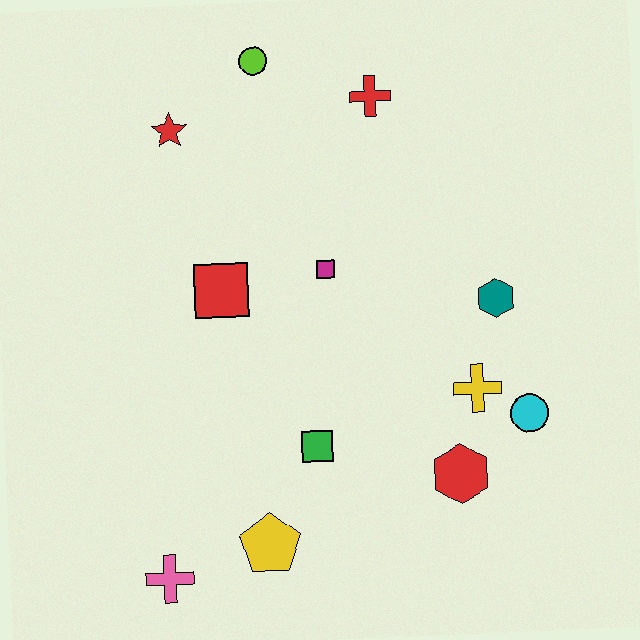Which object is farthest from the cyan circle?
The red star is farthest from the cyan circle.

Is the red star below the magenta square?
No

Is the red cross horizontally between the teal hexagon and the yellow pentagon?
Yes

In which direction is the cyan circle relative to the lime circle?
The cyan circle is below the lime circle.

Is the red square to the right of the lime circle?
No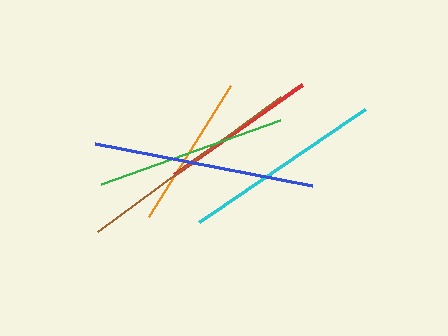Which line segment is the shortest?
The orange line is the shortest at approximately 154 pixels.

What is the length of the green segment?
The green segment is approximately 190 pixels long.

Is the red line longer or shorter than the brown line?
The brown line is longer than the red line.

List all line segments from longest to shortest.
From longest to shortest: brown, blue, cyan, green, red, orange.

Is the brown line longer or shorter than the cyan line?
The brown line is longer than the cyan line.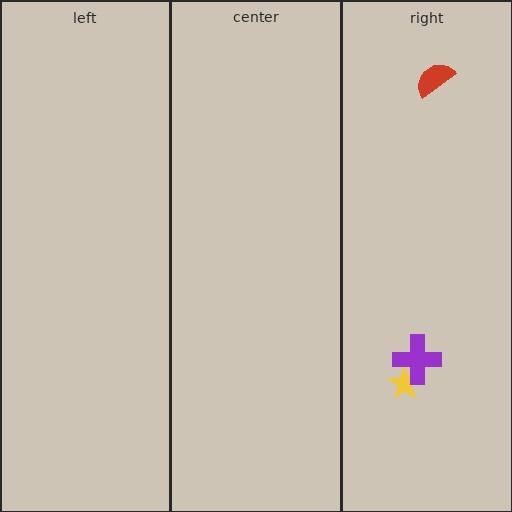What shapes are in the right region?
The yellow star, the purple cross, the red semicircle.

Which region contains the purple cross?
The right region.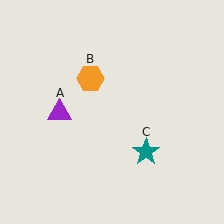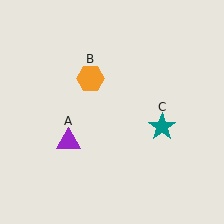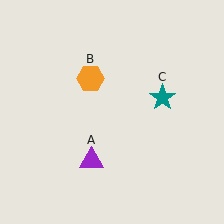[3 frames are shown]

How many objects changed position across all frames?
2 objects changed position: purple triangle (object A), teal star (object C).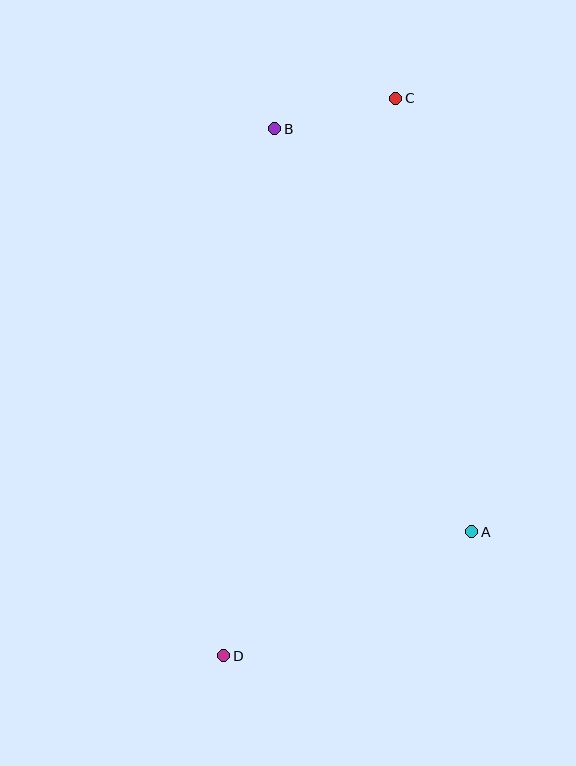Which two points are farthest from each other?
Points C and D are farthest from each other.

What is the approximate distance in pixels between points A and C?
The distance between A and C is approximately 440 pixels.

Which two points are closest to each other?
Points B and C are closest to each other.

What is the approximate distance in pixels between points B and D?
The distance between B and D is approximately 529 pixels.